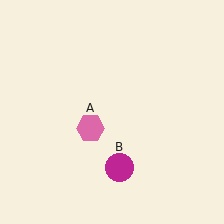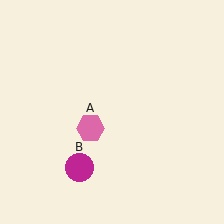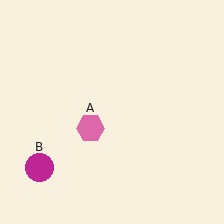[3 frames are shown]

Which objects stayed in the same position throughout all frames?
Pink hexagon (object A) remained stationary.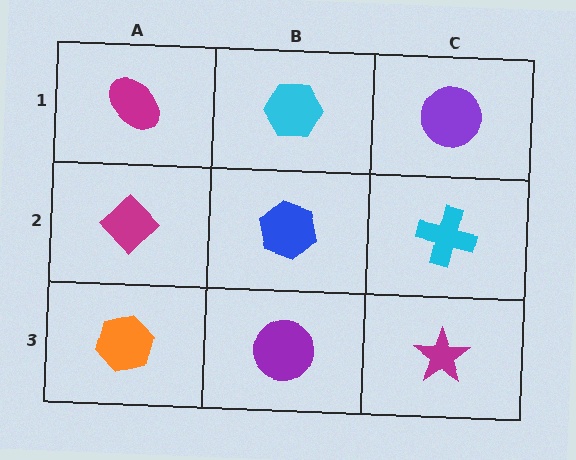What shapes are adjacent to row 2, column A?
A magenta ellipse (row 1, column A), an orange hexagon (row 3, column A), a blue hexagon (row 2, column B).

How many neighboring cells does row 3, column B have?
3.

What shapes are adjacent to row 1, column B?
A blue hexagon (row 2, column B), a magenta ellipse (row 1, column A), a purple circle (row 1, column C).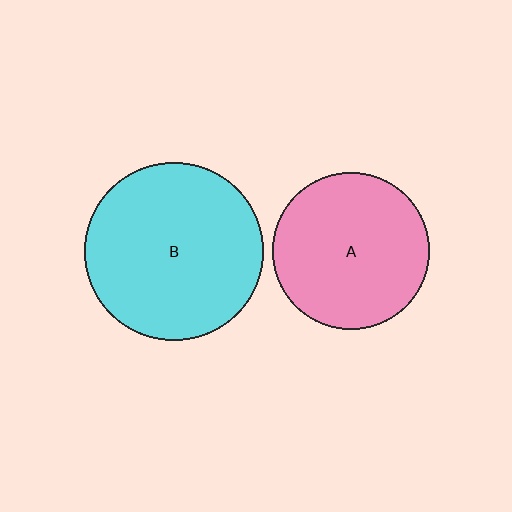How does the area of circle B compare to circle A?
Approximately 1.3 times.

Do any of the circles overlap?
No, none of the circles overlap.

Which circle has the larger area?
Circle B (cyan).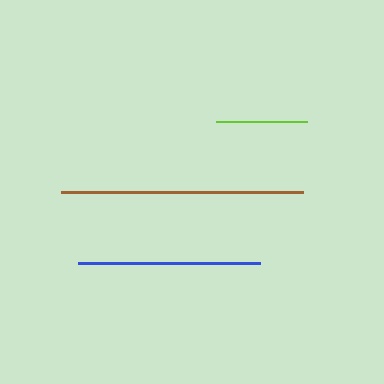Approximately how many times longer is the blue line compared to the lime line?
The blue line is approximately 2.0 times the length of the lime line.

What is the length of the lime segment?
The lime segment is approximately 90 pixels long.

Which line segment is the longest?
The brown line is the longest at approximately 242 pixels.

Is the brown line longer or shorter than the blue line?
The brown line is longer than the blue line.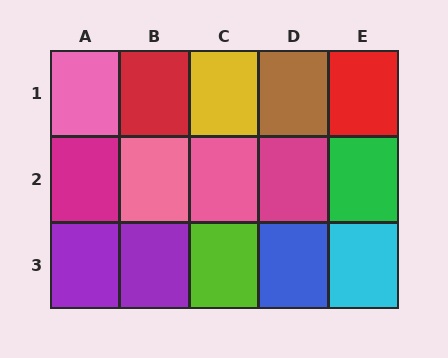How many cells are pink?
3 cells are pink.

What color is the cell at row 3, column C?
Lime.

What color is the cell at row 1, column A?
Pink.